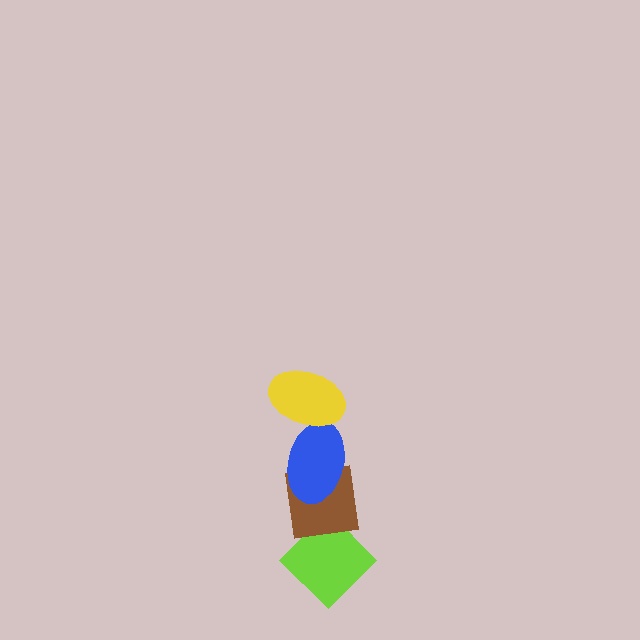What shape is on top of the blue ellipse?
The yellow ellipse is on top of the blue ellipse.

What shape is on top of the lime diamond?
The brown square is on top of the lime diamond.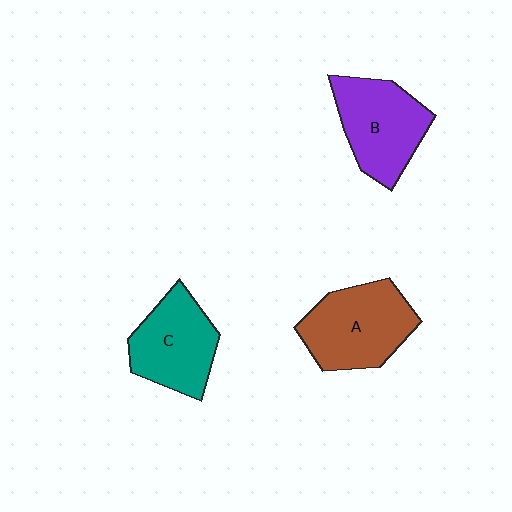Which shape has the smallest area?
Shape C (teal).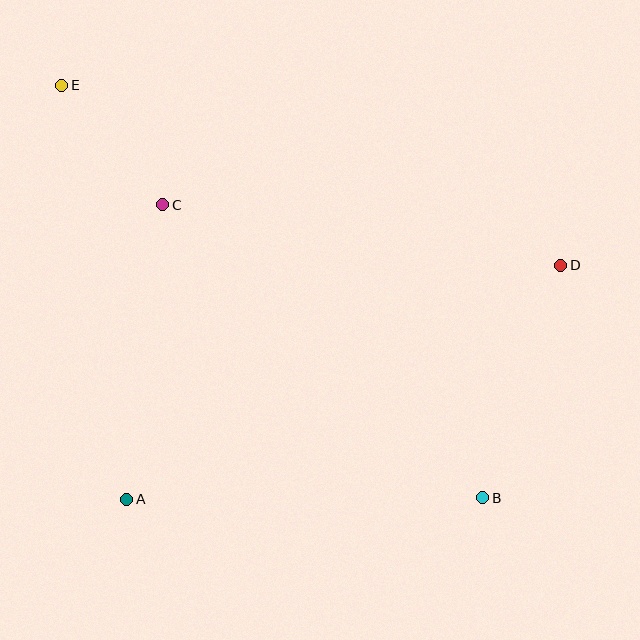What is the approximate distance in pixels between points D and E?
The distance between D and E is approximately 531 pixels.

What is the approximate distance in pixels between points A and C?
The distance between A and C is approximately 297 pixels.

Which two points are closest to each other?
Points C and E are closest to each other.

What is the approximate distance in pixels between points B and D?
The distance between B and D is approximately 245 pixels.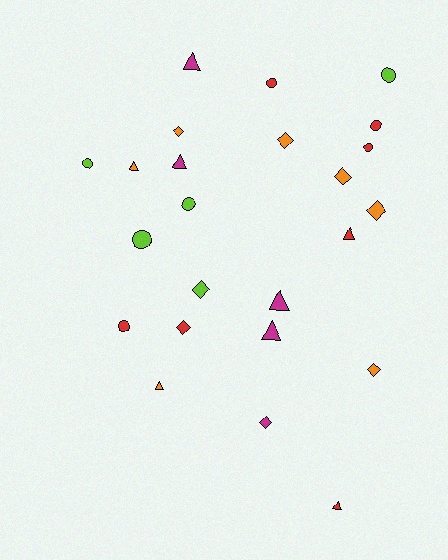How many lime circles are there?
There are 4 lime circles.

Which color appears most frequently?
Orange, with 7 objects.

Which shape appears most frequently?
Diamond, with 8 objects.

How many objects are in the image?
There are 24 objects.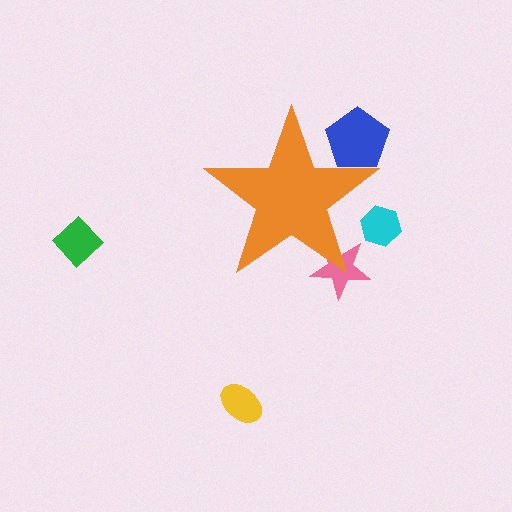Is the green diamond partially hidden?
No, the green diamond is fully visible.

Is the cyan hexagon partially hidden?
Yes, the cyan hexagon is partially hidden behind the orange star.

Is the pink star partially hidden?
Yes, the pink star is partially hidden behind the orange star.